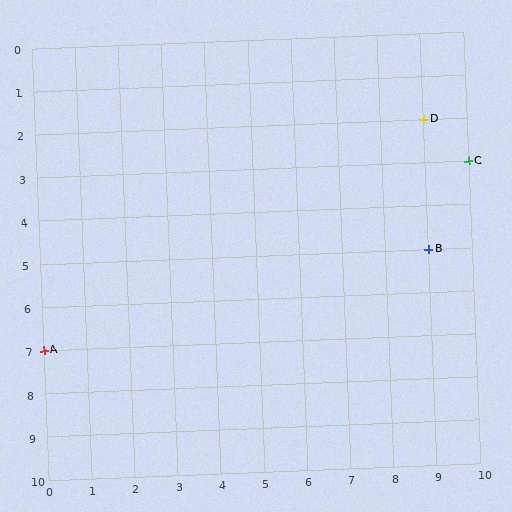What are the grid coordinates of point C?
Point C is at grid coordinates (10, 3).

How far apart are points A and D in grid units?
Points A and D are 9 columns and 5 rows apart (about 10.3 grid units diagonally).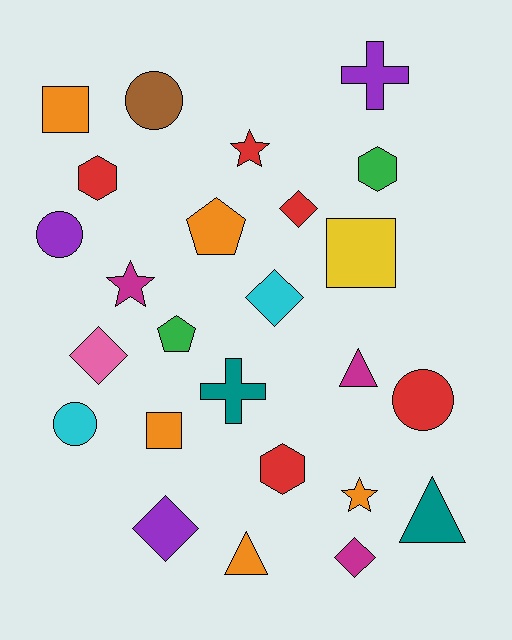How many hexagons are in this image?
There are 3 hexagons.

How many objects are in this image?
There are 25 objects.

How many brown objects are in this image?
There is 1 brown object.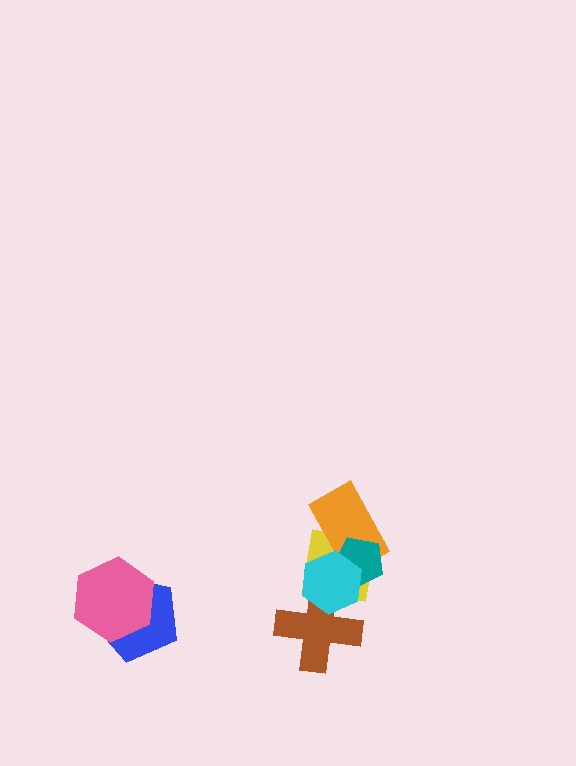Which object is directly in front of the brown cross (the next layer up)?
The yellow square is directly in front of the brown cross.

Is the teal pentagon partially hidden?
Yes, it is partially covered by another shape.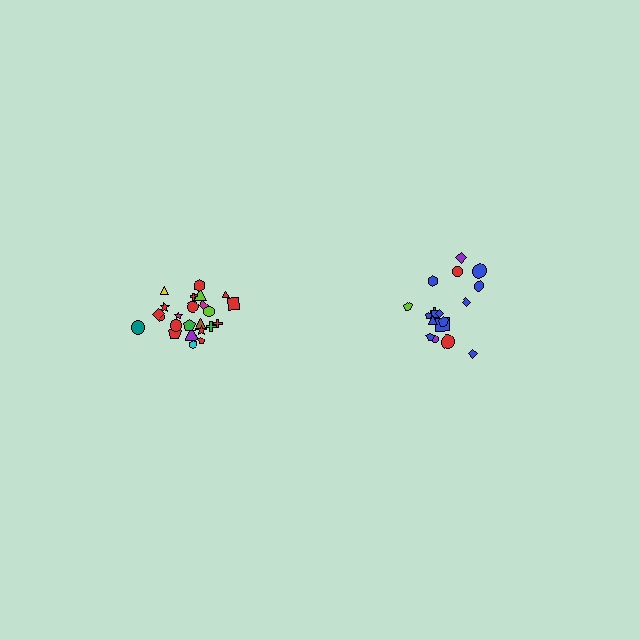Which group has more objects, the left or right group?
The left group.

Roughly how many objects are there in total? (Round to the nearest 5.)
Roughly 45 objects in total.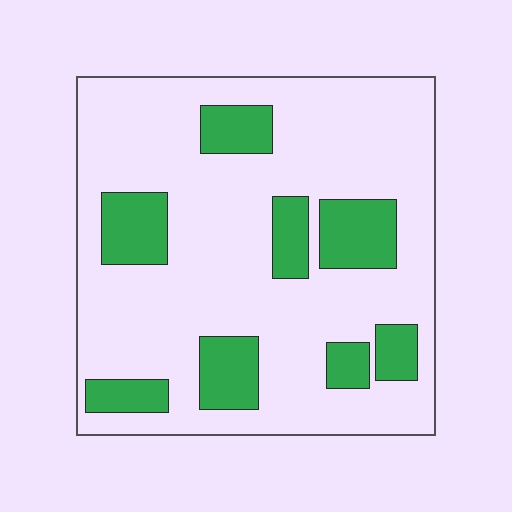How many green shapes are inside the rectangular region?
8.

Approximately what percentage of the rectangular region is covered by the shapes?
Approximately 20%.